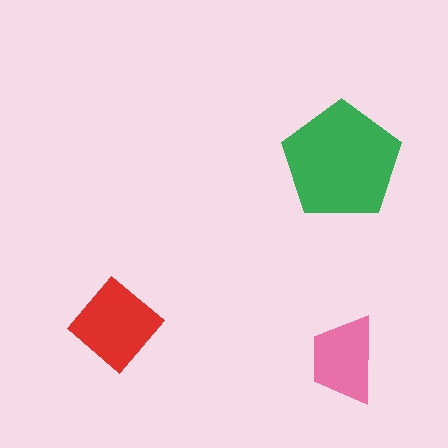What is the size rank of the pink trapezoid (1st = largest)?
3rd.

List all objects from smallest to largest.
The pink trapezoid, the red diamond, the green pentagon.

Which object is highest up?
The green pentagon is topmost.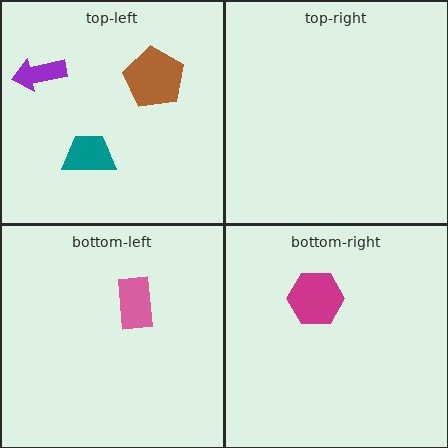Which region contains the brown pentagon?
The top-left region.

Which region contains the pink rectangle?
The bottom-left region.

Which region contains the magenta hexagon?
The bottom-right region.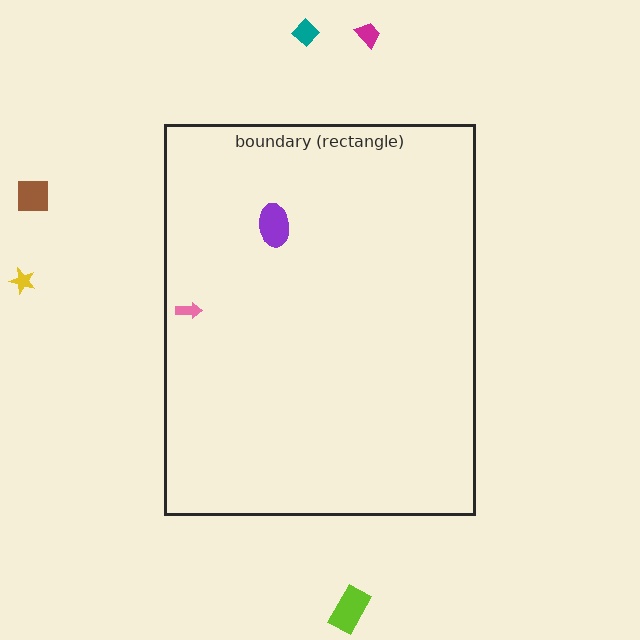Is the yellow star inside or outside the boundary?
Outside.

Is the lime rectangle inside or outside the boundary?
Outside.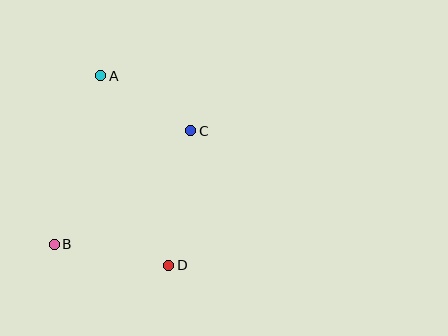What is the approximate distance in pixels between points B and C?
The distance between B and C is approximately 178 pixels.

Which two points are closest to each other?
Points A and C are closest to each other.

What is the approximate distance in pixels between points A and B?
The distance between A and B is approximately 175 pixels.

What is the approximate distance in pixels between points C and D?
The distance between C and D is approximately 137 pixels.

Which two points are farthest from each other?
Points A and D are farthest from each other.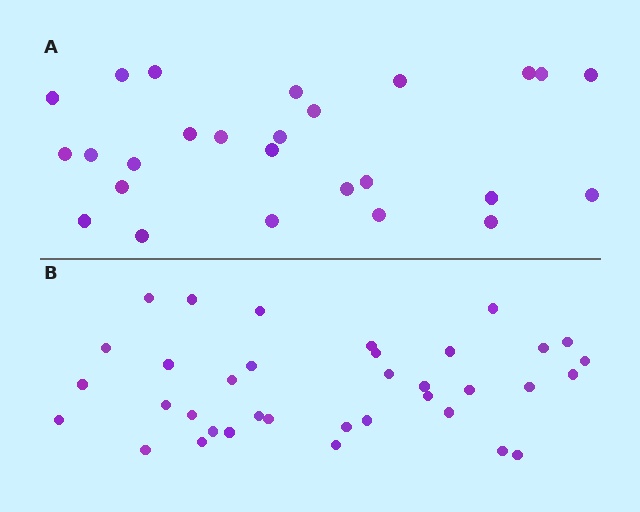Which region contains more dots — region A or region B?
Region B (the bottom region) has more dots.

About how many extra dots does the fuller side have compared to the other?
Region B has roughly 10 or so more dots than region A.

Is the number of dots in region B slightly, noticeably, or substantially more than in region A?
Region B has noticeably more, but not dramatically so. The ratio is roughly 1.4 to 1.